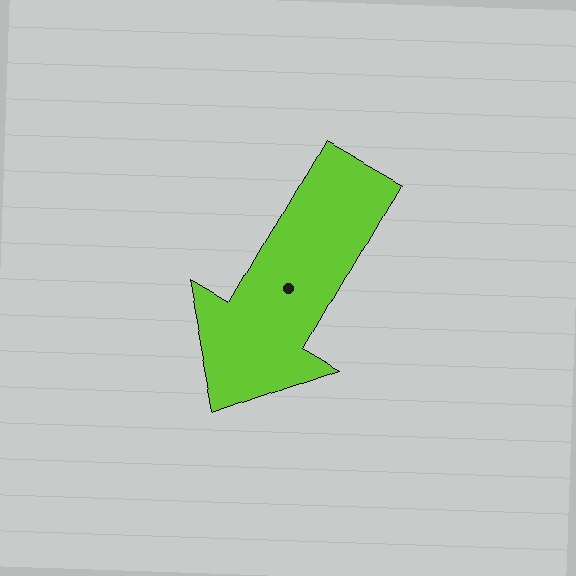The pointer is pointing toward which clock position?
Roughly 7 o'clock.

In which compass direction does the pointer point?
Southwest.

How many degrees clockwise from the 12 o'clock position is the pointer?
Approximately 210 degrees.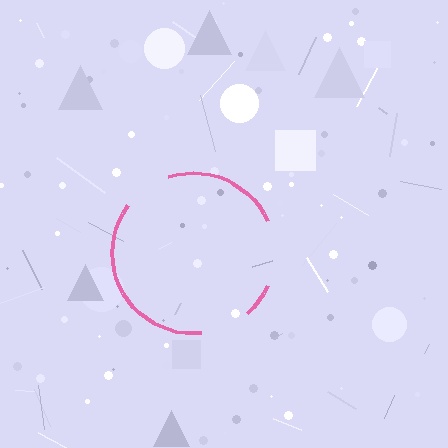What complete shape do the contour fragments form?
The contour fragments form a circle.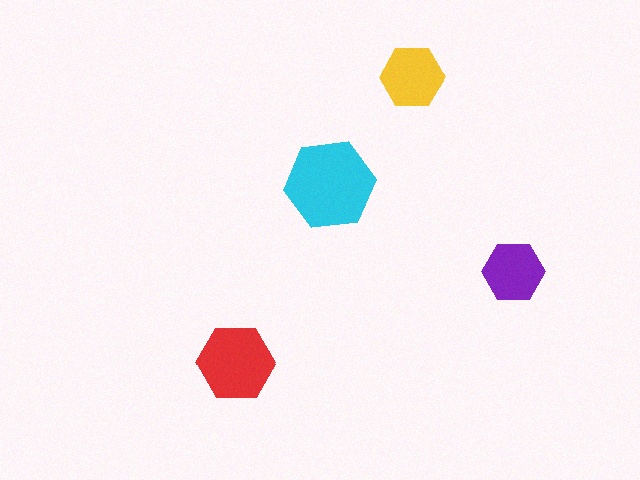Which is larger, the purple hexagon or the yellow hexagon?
The yellow one.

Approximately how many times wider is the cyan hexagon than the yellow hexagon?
About 1.5 times wider.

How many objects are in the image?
There are 4 objects in the image.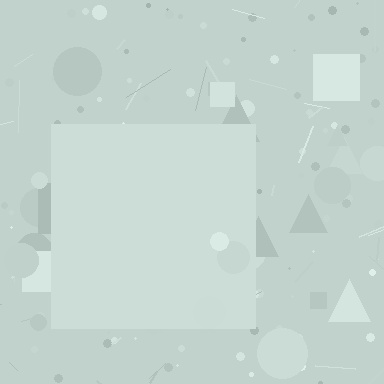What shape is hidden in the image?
A square is hidden in the image.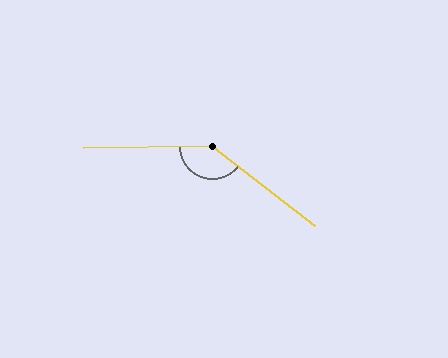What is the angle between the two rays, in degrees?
Approximately 141 degrees.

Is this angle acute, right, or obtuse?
It is obtuse.